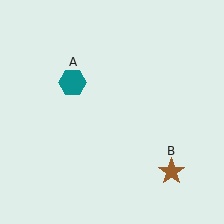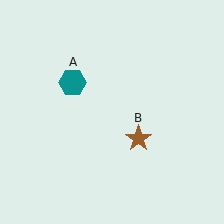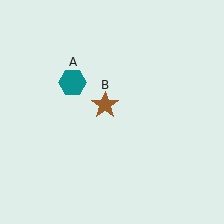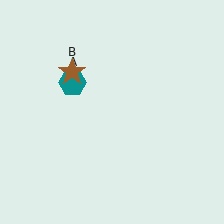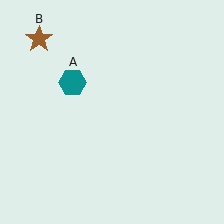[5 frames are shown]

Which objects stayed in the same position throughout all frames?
Teal hexagon (object A) remained stationary.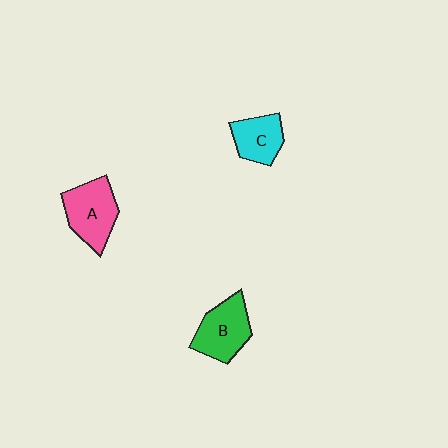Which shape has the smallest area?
Shape C (cyan).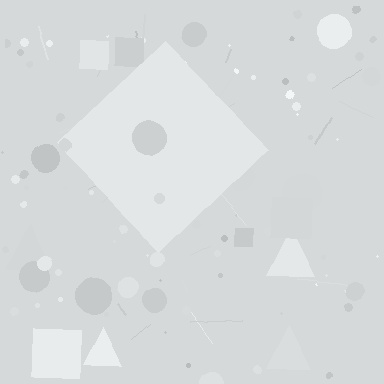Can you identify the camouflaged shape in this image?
The camouflaged shape is a diamond.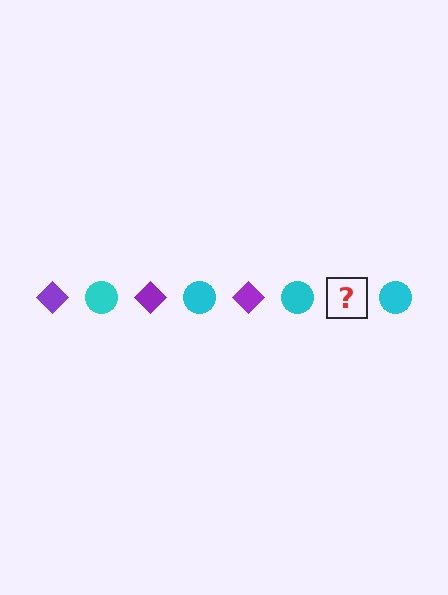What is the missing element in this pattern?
The missing element is a purple diamond.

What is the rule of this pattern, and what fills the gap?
The rule is that the pattern alternates between purple diamond and cyan circle. The gap should be filled with a purple diamond.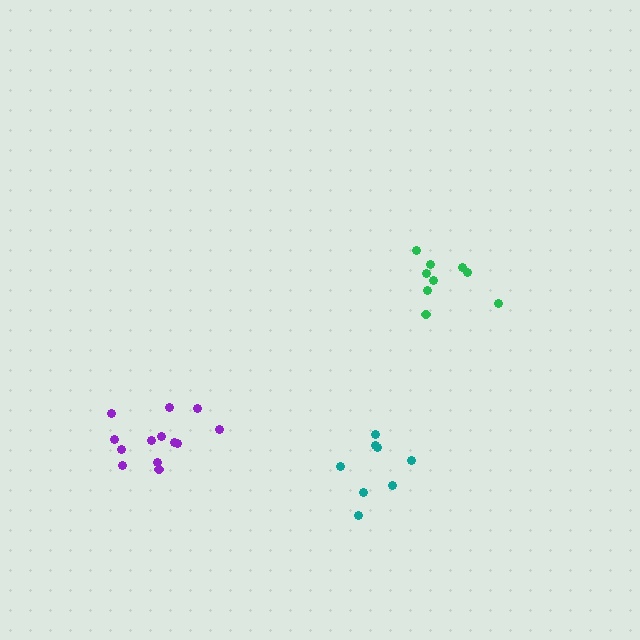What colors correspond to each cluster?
The clusters are colored: green, purple, teal.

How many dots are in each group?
Group 1: 9 dots, Group 2: 13 dots, Group 3: 8 dots (30 total).